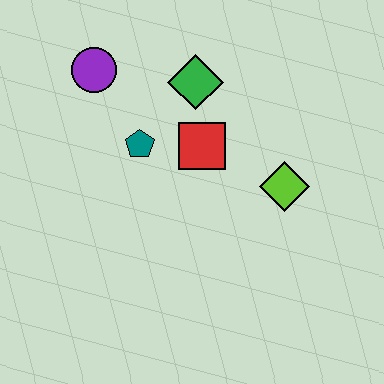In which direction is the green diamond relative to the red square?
The green diamond is above the red square.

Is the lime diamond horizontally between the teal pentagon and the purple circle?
No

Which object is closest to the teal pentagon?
The red square is closest to the teal pentagon.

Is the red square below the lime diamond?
No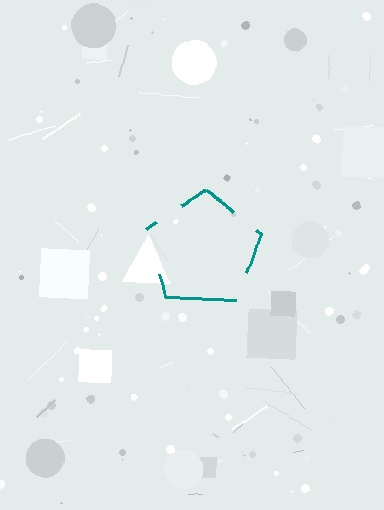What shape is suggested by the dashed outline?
The dashed outline suggests a pentagon.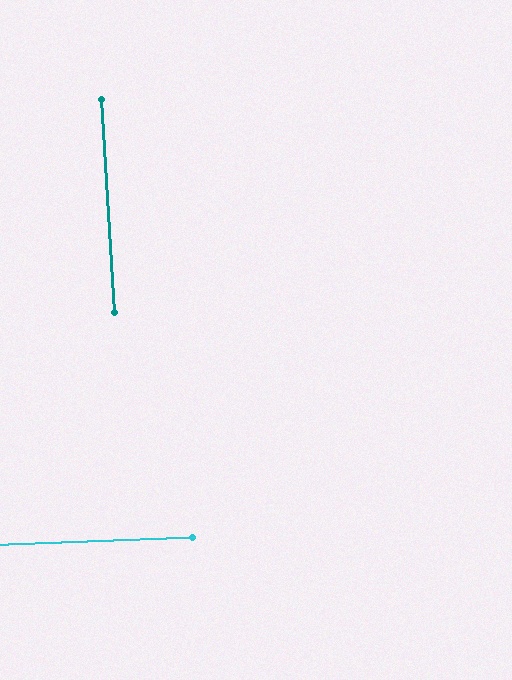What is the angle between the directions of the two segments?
Approximately 89 degrees.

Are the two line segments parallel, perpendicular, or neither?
Perpendicular — they meet at approximately 89°.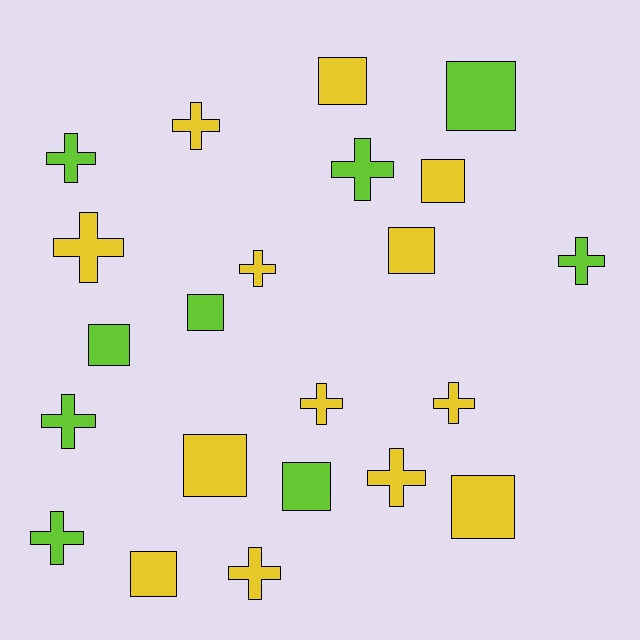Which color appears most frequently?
Yellow, with 13 objects.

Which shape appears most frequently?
Cross, with 12 objects.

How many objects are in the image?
There are 22 objects.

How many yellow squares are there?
There are 6 yellow squares.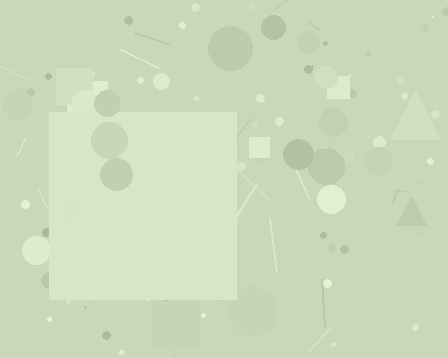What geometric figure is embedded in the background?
A square is embedded in the background.